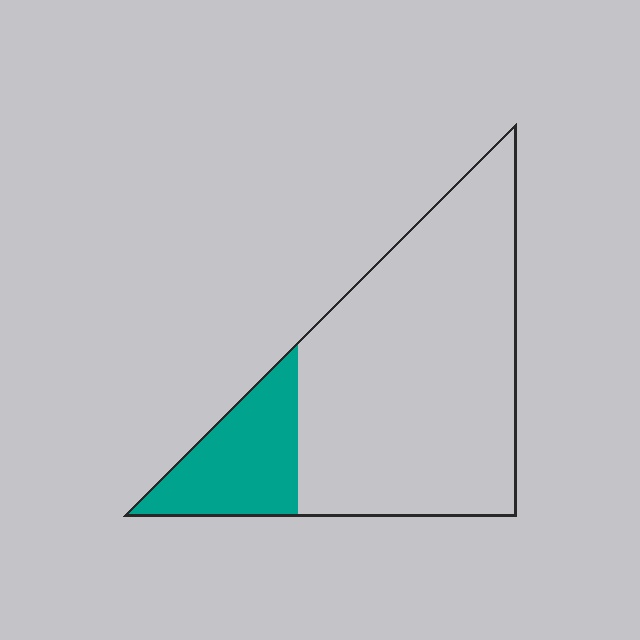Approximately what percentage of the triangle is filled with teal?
Approximately 20%.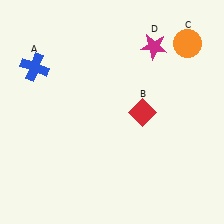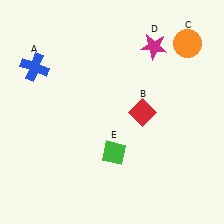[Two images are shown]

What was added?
A green diamond (E) was added in Image 2.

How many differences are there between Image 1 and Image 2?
There is 1 difference between the two images.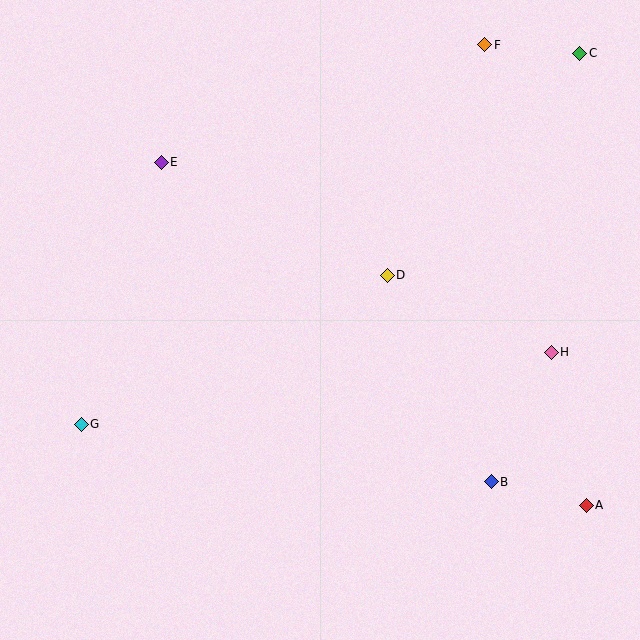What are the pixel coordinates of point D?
Point D is at (387, 275).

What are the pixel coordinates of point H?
Point H is at (551, 352).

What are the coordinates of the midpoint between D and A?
The midpoint between D and A is at (487, 390).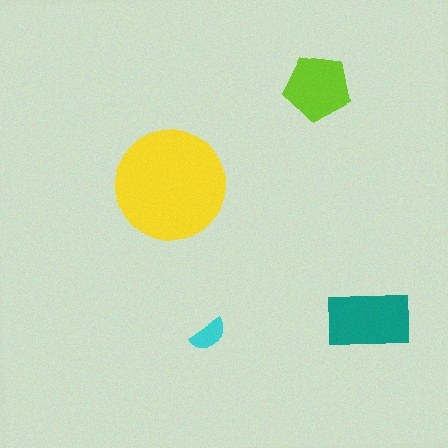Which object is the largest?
The yellow circle.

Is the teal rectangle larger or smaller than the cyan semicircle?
Larger.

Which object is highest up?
The lime pentagon is topmost.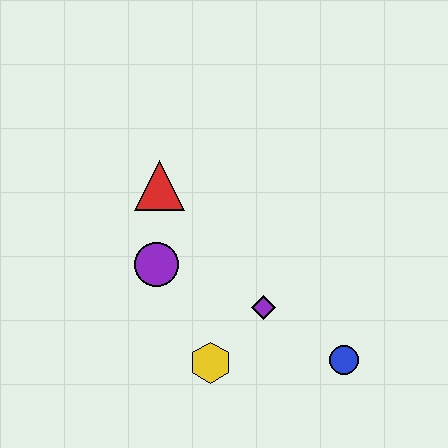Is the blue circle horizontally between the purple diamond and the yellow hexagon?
No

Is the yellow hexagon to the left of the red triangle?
No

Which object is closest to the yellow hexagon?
The purple diamond is closest to the yellow hexagon.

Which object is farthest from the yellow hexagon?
The red triangle is farthest from the yellow hexagon.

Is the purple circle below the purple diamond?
No